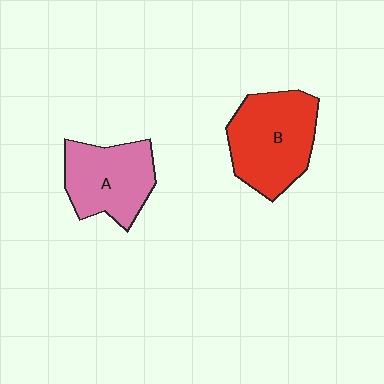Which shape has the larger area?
Shape B (red).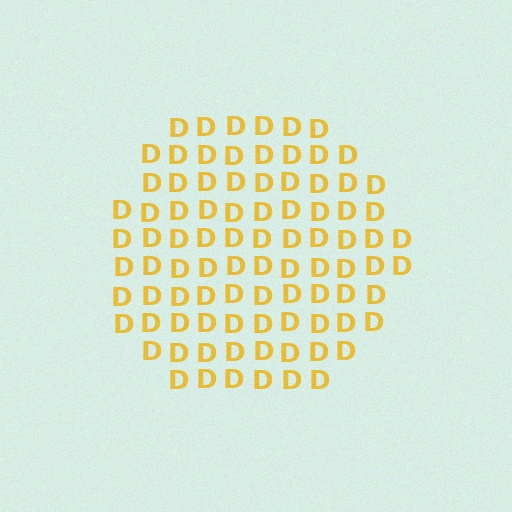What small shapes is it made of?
It is made of small letter D's.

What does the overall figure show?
The overall figure shows a circle.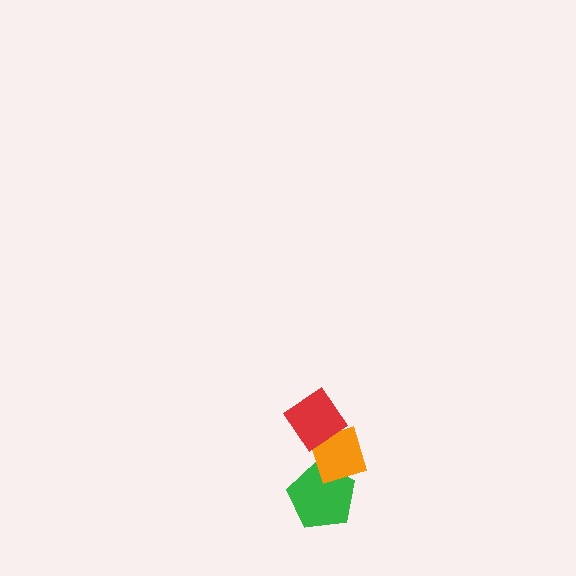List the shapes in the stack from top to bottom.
From top to bottom: the red diamond, the orange diamond, the green pentagon.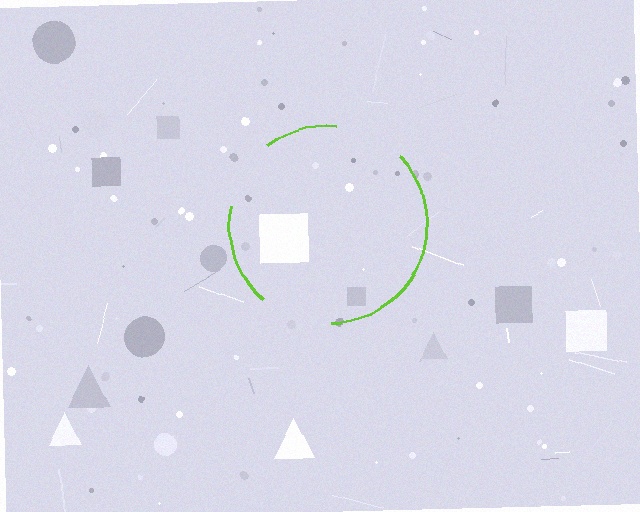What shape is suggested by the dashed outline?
The dashed outline suggests a circle.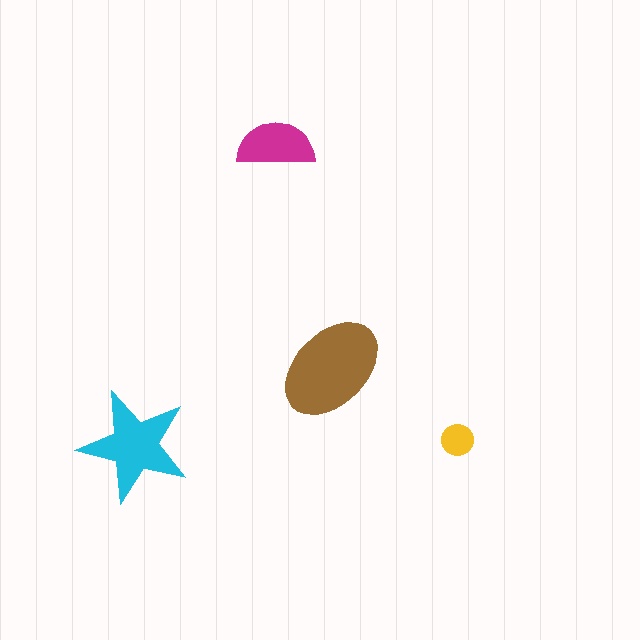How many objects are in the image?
There are 4 objects in the image.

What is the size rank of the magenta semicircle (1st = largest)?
3rd.